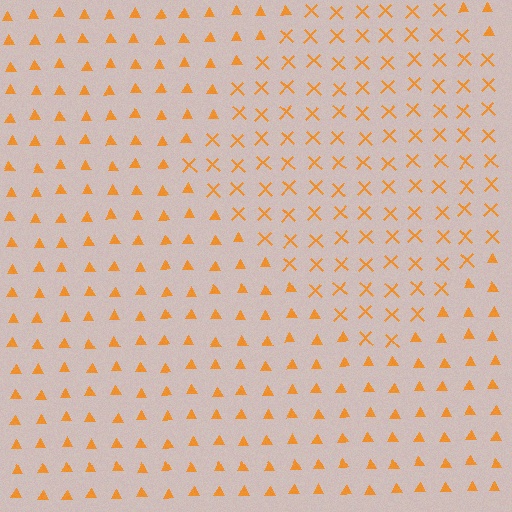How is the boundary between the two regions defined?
The boundary is defined by a change in element shape: X marks inside vs. triangles outside. All elements share the same color and spacing.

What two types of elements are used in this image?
The image uses X marks inside the diamond region and triangles outside it.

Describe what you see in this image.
The image is filled with small orange elements arranged in a uniform grid. A diamond-shaped region contains X marks, while the surrounding area contains triangles. The boundary is defined purely by the change in element shape.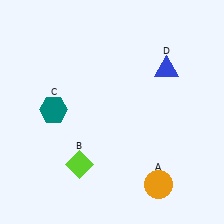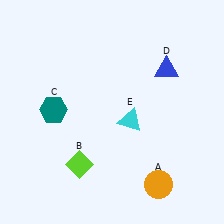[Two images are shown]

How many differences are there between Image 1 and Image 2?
There is 1 difference between the two images.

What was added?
A cyan triangle (E) was added in Image 2.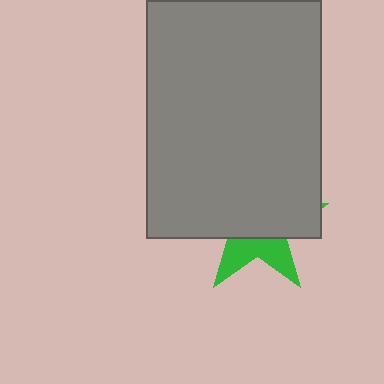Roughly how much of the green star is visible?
A small part of it is visible (roughly 34%).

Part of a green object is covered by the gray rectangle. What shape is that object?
It is a star.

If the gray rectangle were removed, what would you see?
You would see the complete green star.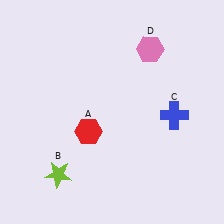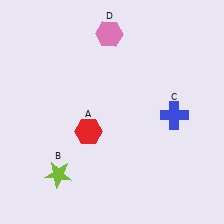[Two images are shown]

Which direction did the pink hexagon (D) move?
The pink hexagon (D) moved left.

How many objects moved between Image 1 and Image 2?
1 object moved between the two images.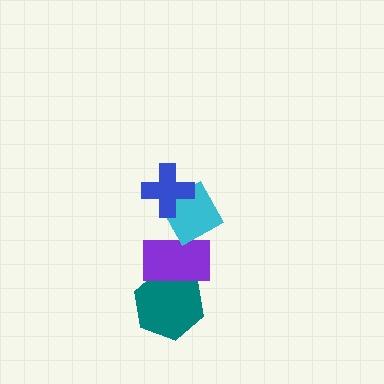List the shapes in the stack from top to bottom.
From top to bottom: the blue cross, the cyan diamond, the purple rectangle, the teal hexagon.